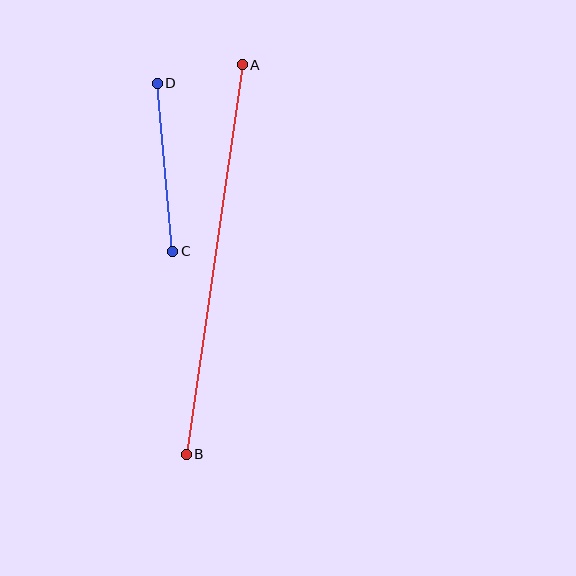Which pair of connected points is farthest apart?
Points A and B are farthest apart.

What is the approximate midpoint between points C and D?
The midpoint is at approximately (165, 167) pixels.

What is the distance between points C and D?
The distance is approximately 169 pixels.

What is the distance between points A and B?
The distance is approximately 394 pixels.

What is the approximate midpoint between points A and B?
The midpoint is at approximately (214, 260) pixels.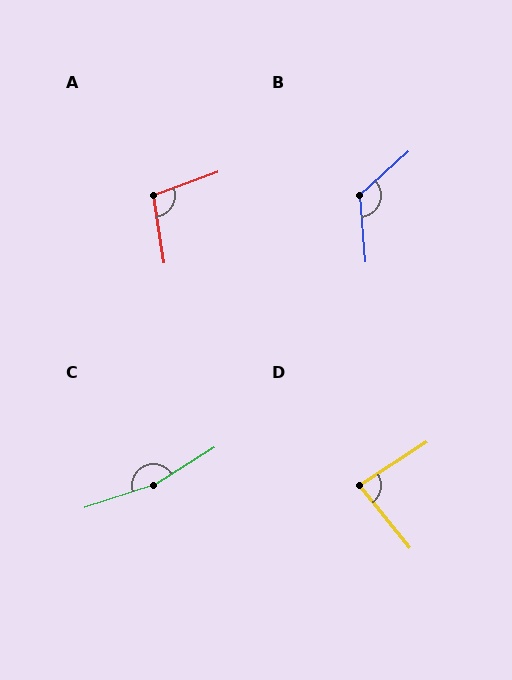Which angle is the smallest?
D, at approximately 84 degrees.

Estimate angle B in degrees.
Approximately 127 degrees.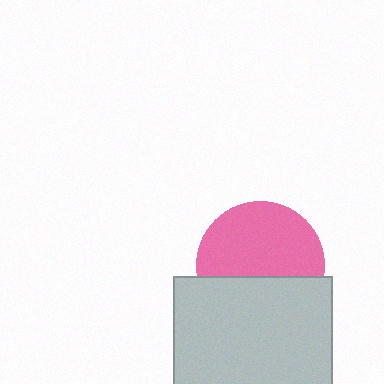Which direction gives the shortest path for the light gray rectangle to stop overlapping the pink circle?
Moving down gives the shortest separation.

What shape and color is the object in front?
The object in front is a light gray rectangle.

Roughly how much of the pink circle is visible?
About half of it is visible (roughly 60%).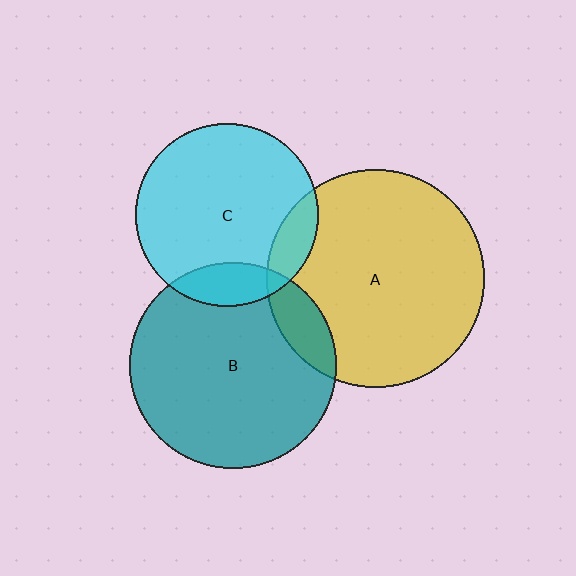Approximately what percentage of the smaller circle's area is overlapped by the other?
Approximately 10%.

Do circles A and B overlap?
Yes.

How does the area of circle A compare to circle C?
Approximately 1.4 times.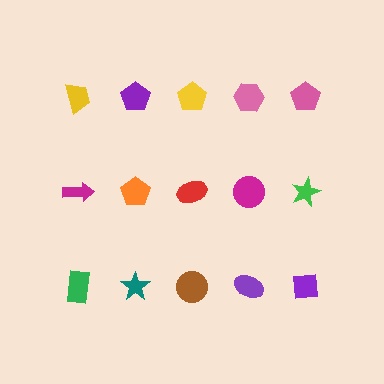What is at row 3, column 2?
A teal star.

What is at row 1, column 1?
A yellow trapezoid.